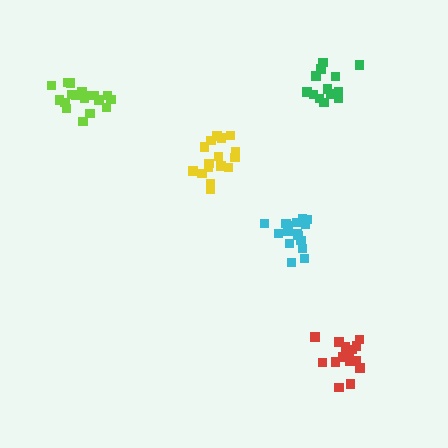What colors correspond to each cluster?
The clusters are colored: green, yellow, lime, cyan, red.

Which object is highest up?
The green cluster is topmost.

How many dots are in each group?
Group 1: 14 dots, Group 2: 16 dots, Group 3: 18 dots, Group 4: 17 dots, Group 5: 17 dots (82 total).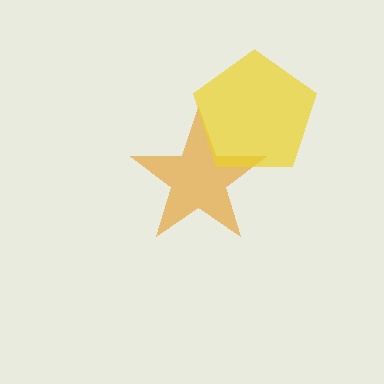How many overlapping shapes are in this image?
There are 2 overlapping shapes in the image.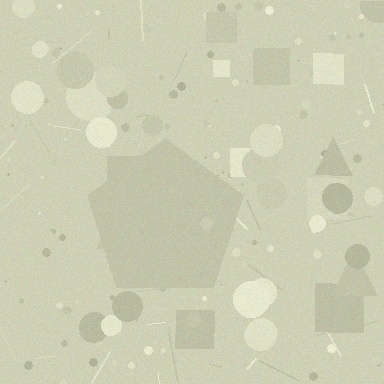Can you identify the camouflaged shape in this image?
The camouflaged shape is a pentagon.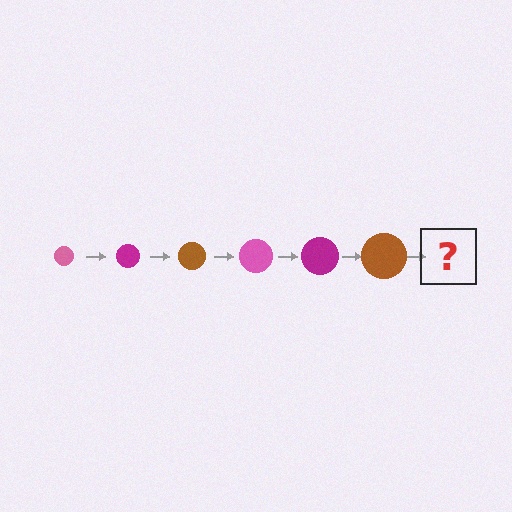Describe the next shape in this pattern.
It should be a pink circle, larger than the previous one.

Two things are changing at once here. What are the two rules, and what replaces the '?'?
The two rules are that the circle grows larger each step and the color cycles through pink, magenta, and brown. The '?' should be a pink circle, larger than the previous one.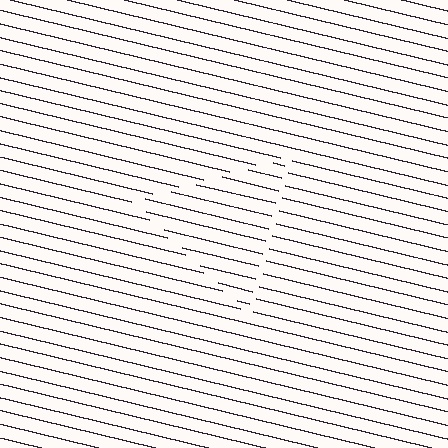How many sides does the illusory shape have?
3 sides — the line-ends trace a triangle.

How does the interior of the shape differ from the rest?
The interior of the shape contains the same grating, shifted by half a period — the contour is defined by the phase discontinuity where line-ends from the inner and outer gratings abut.